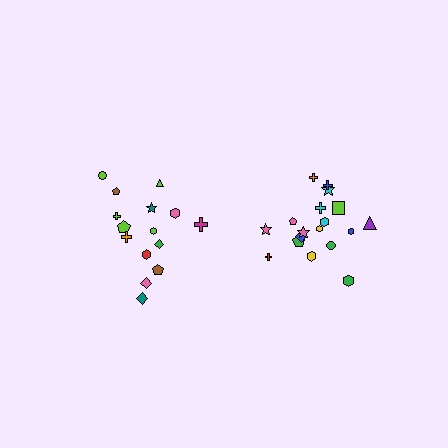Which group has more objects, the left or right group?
The right group.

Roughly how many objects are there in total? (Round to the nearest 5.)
Roughly 35 objects in total.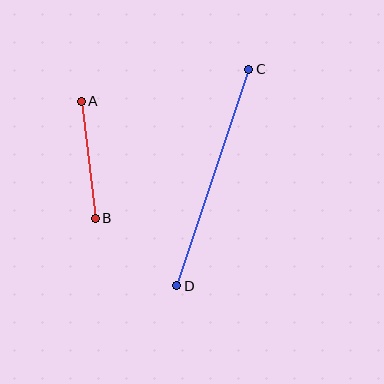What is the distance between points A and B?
The distance is approximately 118 pixels.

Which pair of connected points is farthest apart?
Points C and D are farthest apart.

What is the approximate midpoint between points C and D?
The midpoint is at approximately (213, 177) pixels.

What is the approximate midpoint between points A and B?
The midpoint is at approximately (88, 160) pixels.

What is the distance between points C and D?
The distance is approximately 228 pixels.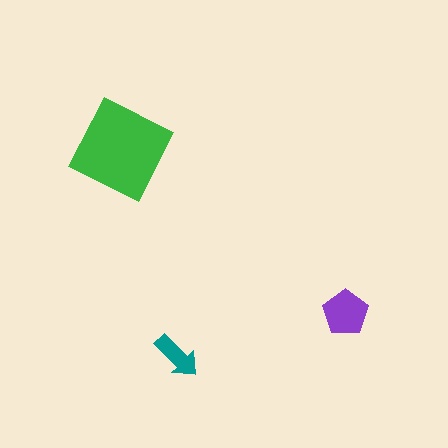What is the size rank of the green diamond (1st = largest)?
1st.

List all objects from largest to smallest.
The green diamond, the purple pentagon, the teal arrow.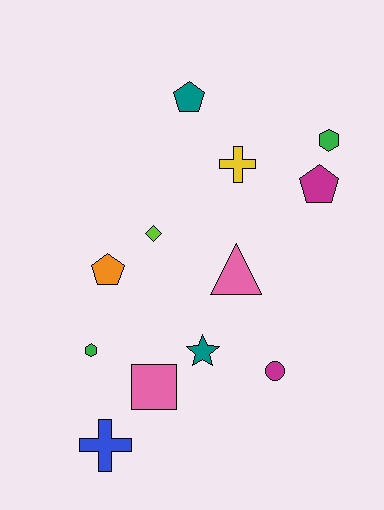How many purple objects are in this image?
There are no purple objects.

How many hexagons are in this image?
There are 2 hexagons.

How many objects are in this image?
There are 12 objects.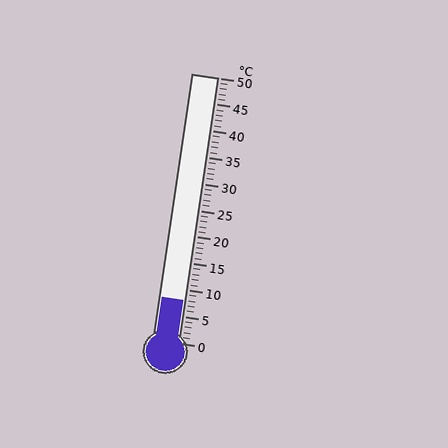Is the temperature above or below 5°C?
The temperature is above 5°C.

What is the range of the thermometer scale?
The thermometer scale ranges from 0°C to 50°C.